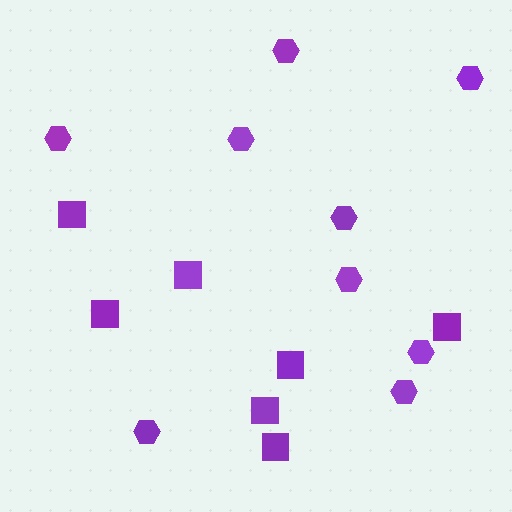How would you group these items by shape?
There are 2 groups: one group of hexagons (9) and one group of squares (7).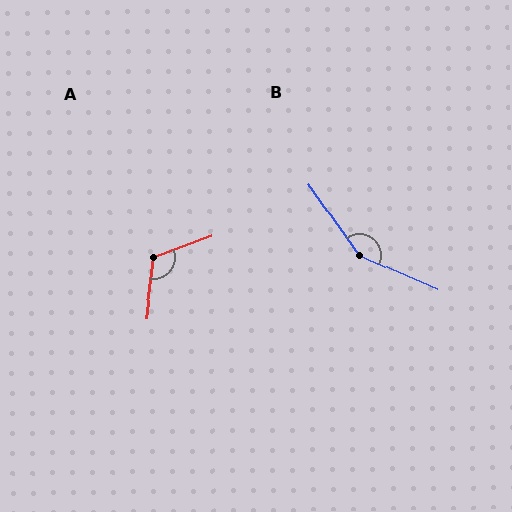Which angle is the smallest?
A, at approximately 117 degrees.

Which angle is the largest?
B, at approximately 148 degrees.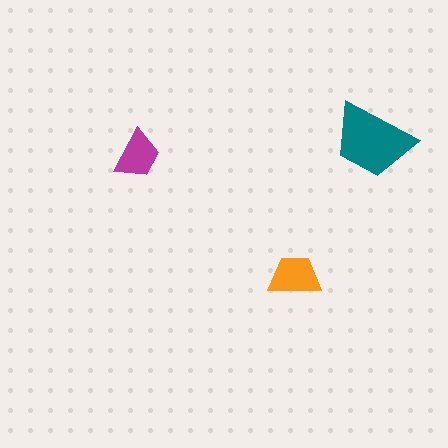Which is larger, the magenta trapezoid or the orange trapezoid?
The orange one.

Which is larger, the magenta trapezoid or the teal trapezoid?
The teal one.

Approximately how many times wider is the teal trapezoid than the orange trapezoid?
About 1.5 times wider.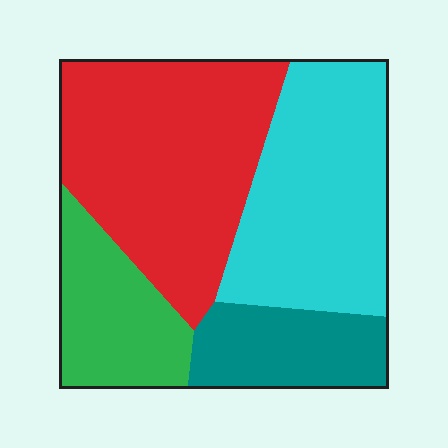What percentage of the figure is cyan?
Cyan covers around 30% of the figure.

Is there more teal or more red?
Red.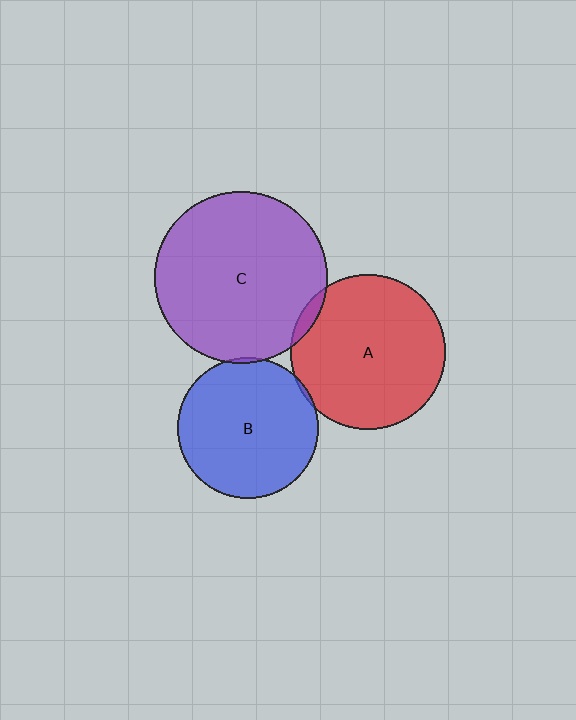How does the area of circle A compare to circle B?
Approximately 1.2 times.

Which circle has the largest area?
Circle C (purple).